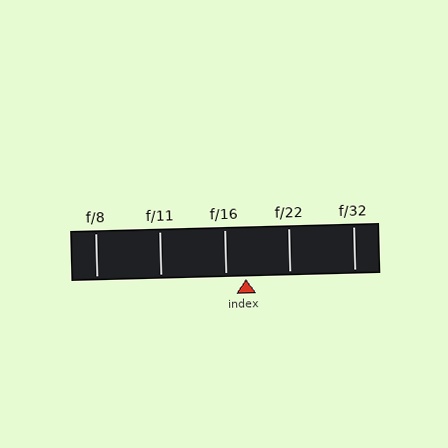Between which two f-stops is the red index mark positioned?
The index mark is between f/16 and f/22.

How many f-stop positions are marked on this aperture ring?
There are 5 f-stop positions marked.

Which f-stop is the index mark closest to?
The index mark is closest to f/16.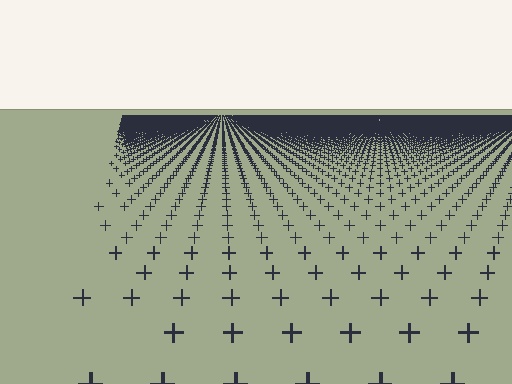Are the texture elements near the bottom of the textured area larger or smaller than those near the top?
Larger. Near the bottom, elements are closer to the viewer and appear at a bigger on-screen size.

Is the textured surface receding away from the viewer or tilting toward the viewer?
The surface is receding away from the viewer. Texture elements get smaller and denser toward the top.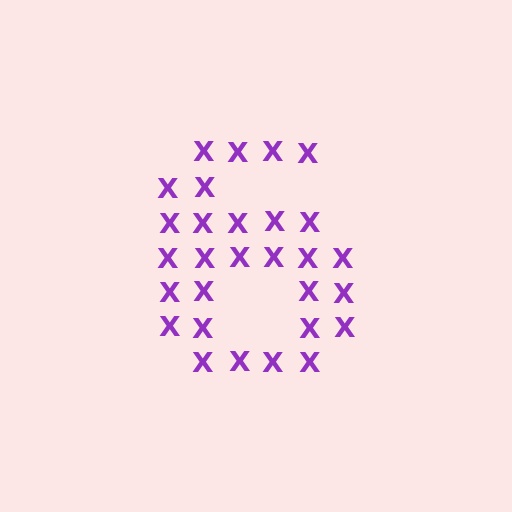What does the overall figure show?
The overall figure shows the digit 6.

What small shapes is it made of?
It is made of small letter X's.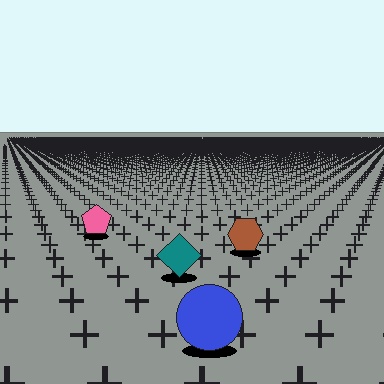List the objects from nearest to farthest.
From nearest to farthest: the blue circle, the teal diamond, the brown hexagon, the pink pentagon.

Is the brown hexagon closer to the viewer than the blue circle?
No. The blue circle is closer — you can tell from the texture gradient: the ground texture is coarser near it.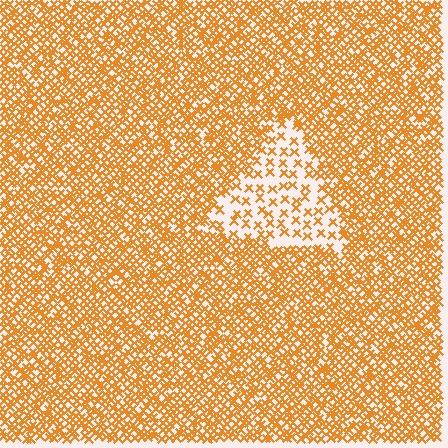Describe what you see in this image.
The image contains small orange elements arranged at two different densities. A triangle-shaped region is visible where the elements are less densely packed than the surrounding area.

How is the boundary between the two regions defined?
The boundary is defined by a change in element density (approximately 2.8x ratio). All elements are the same color, size, and shape.